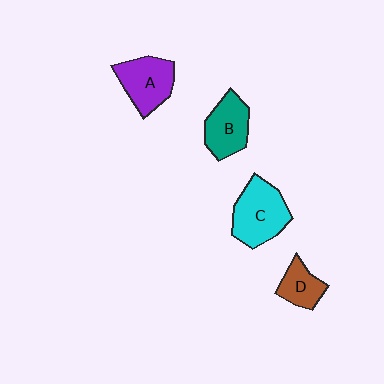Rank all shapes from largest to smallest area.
From largest to smallest: C (cyan), A (purple), B (teal), D (brown).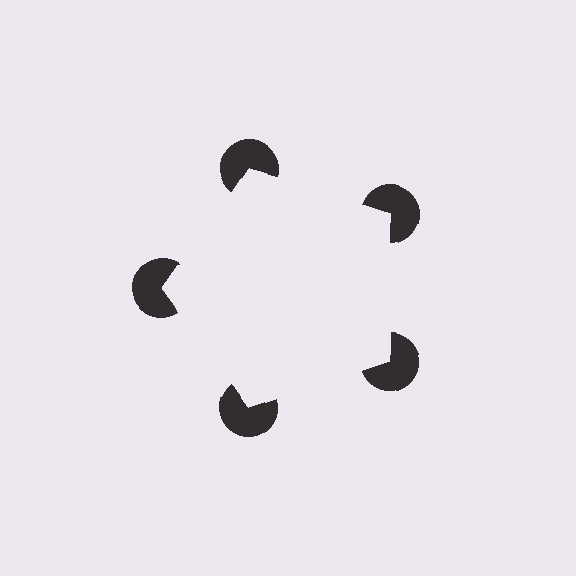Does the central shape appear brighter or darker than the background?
It typically appears slightly brighter than the background, even though no actual brightness change is drawn.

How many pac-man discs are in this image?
There are 5 — one at each vertex of the illusory pentagon.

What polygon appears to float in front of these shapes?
An illusory pentagon — its edges are inferred from the aligned wedge cuts in the pac-man discs, not physically drawn.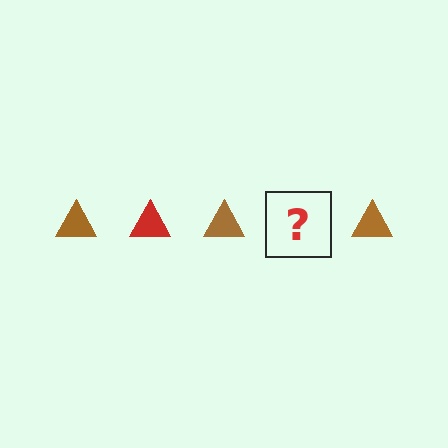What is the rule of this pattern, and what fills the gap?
The rule is that the pattern cycles through brown, red triangles. The gap should be filled with a red triangle.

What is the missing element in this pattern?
The missing element is a red triangle.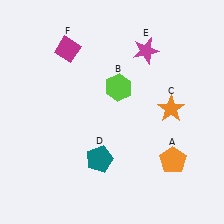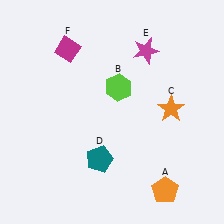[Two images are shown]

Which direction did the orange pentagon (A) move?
The orange pentagon (A) moved down.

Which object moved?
The orange pentagon (A) moved down.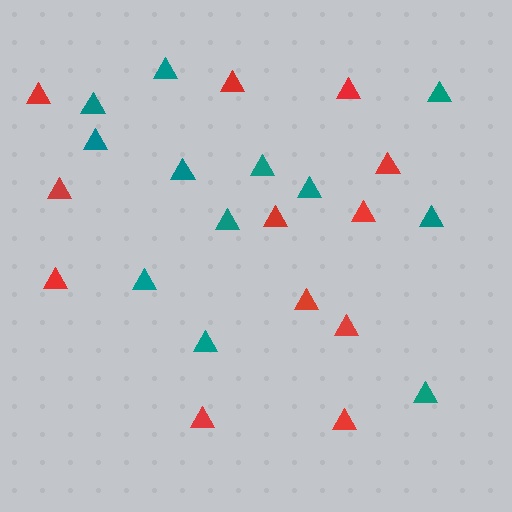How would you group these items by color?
There are 2 groups: one group of teal triangles (12) and one group of red triangles (12).